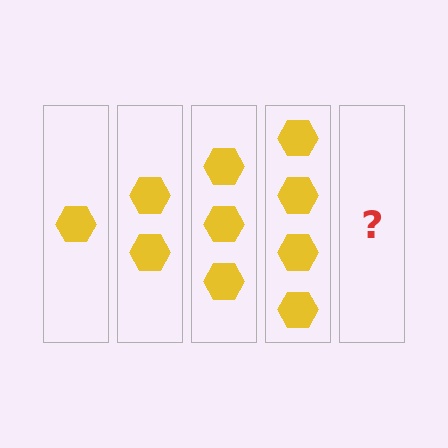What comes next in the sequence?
The next element should be 5 hexagons.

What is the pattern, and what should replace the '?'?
The pattern is that each step adds one more hexagon. The '?' should be 5 hexagons.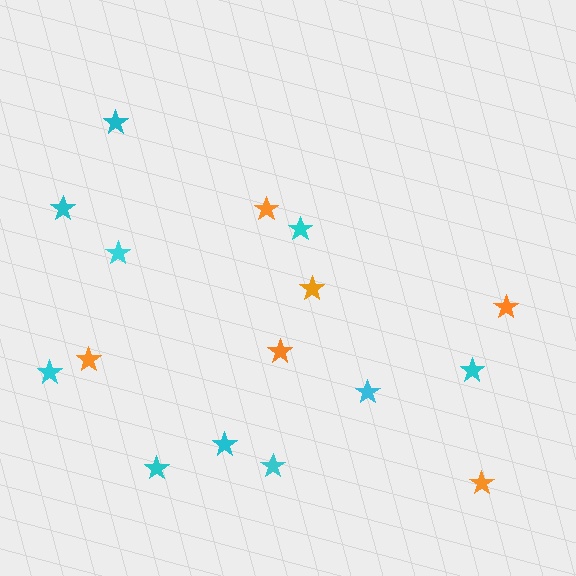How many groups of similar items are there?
There are 2 groups: one group of cyan stars (10) and one group of orange stars (6).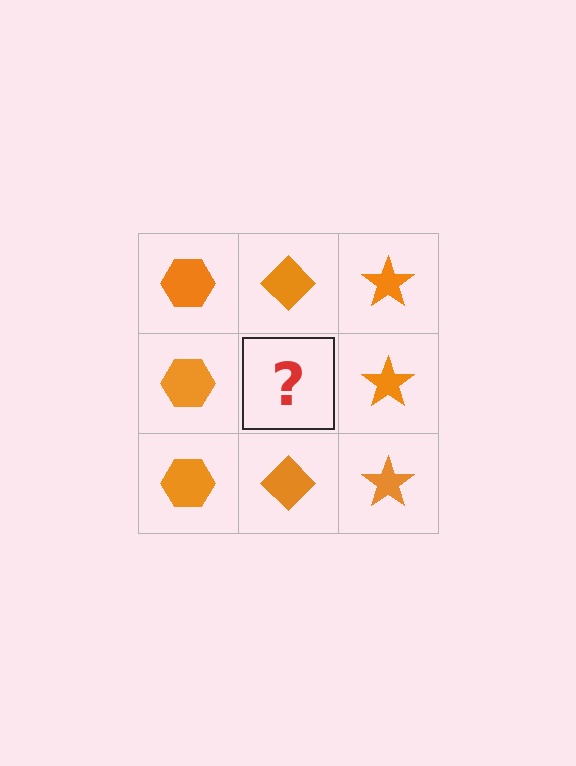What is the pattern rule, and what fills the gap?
The rule is that each column has a consistent shape. The gap should be filled with an orange diamond.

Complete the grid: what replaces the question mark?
The question mark should be replaced with an orange diamond.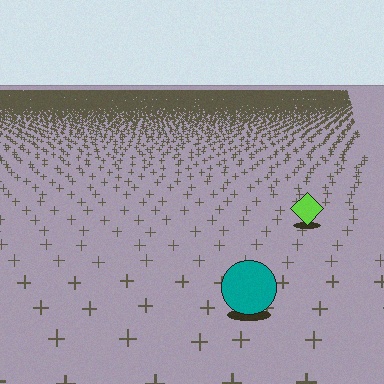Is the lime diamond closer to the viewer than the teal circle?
No. The teal circle is closer — you can tell from the texture gradient: the ground texture is coarser near it.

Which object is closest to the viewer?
The teal circle is closest. The texture marks near it are larger and more spread out.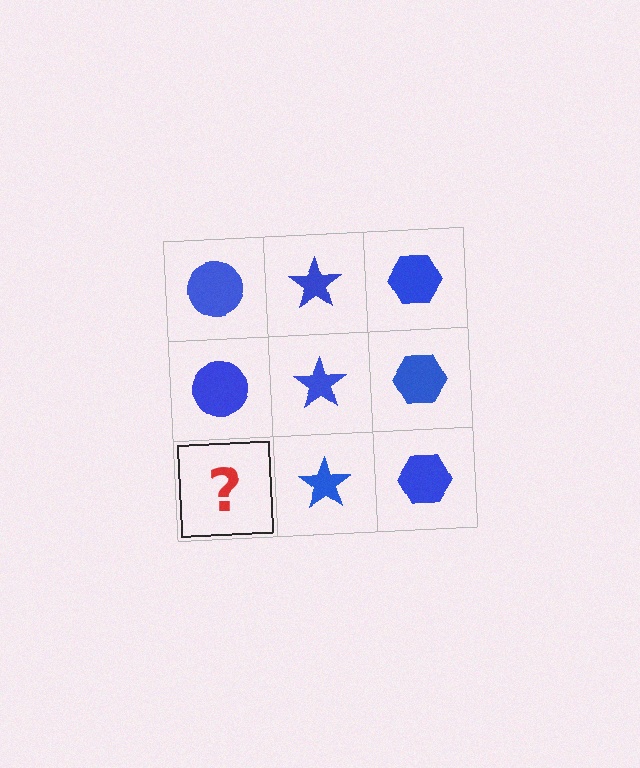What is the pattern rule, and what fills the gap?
The rule is that each column has a consistent shape. The gap should be filled with a blue circle.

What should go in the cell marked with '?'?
The missing cell should contain a blue circle.